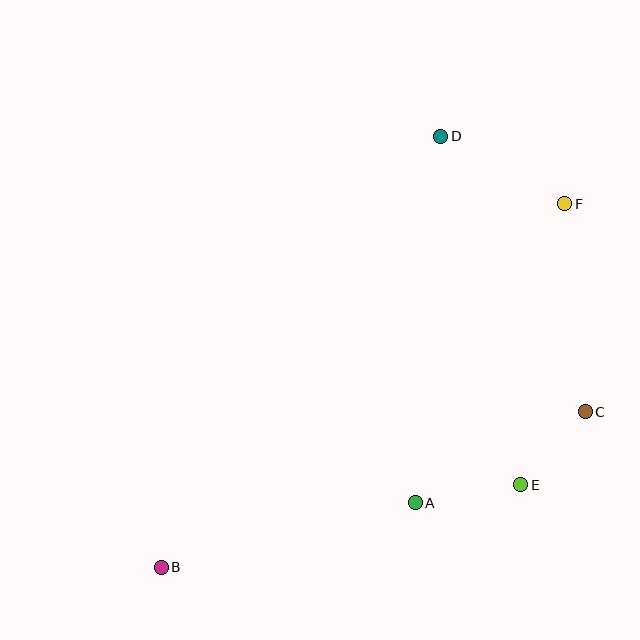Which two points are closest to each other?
Points C and E are closest to each other.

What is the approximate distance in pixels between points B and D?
The distance between B and D is approximately 514 pixels.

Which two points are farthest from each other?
Points B and F are farthest from each other.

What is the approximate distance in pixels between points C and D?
The distance between C and D is approximately 311 pixels.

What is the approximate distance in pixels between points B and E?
The distance between B and E is approximately 369 pixels.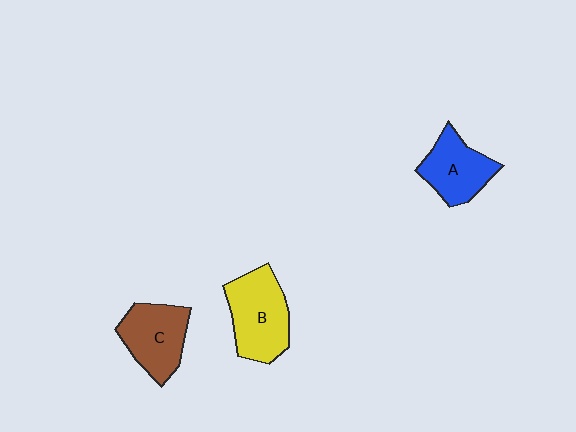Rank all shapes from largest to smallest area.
From largest to smallest: B (yellow), C (brown), A (blue).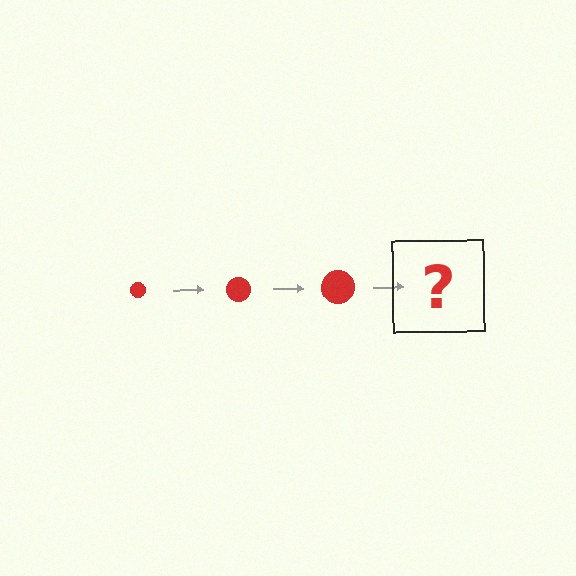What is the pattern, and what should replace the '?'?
The pattern is that the circle gets progressively larger each step. The '?' should be a red circle, larger than the previous one.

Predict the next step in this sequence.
The next step is a red circle, larger than the previous one.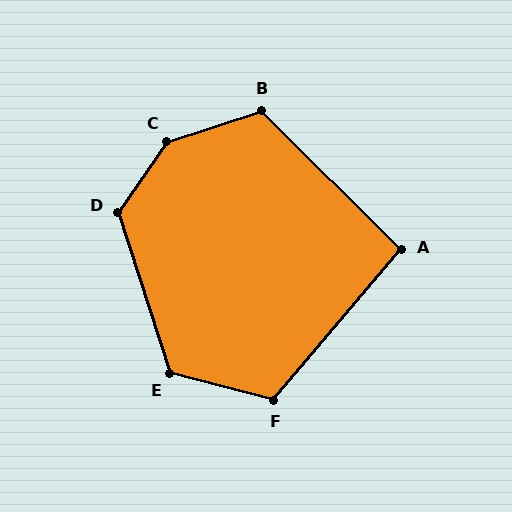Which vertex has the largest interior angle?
C, at approximately 143 degrees.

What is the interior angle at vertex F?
Approximately 115 degrees (obtuse).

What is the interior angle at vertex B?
Approximately 117 degrees (obtuse).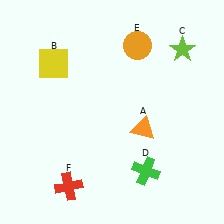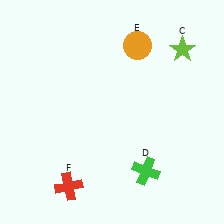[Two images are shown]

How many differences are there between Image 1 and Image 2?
There are 2 differences between the two images.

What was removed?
The yellow square (B), the orange triangle (A) were removed in Image 2.